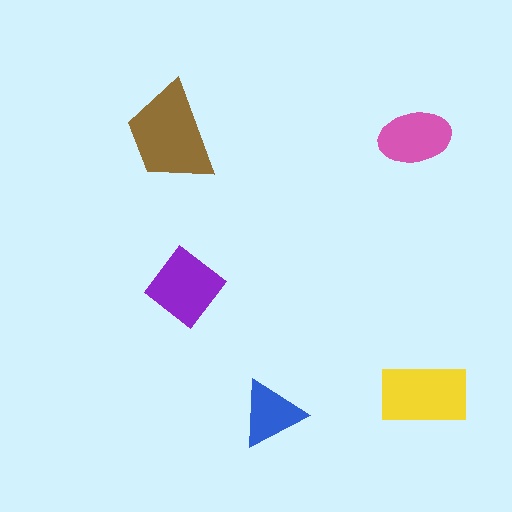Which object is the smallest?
The blue triangle.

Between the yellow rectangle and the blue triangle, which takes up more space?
The yellow rectangle.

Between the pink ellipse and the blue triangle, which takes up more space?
The pink ellipse.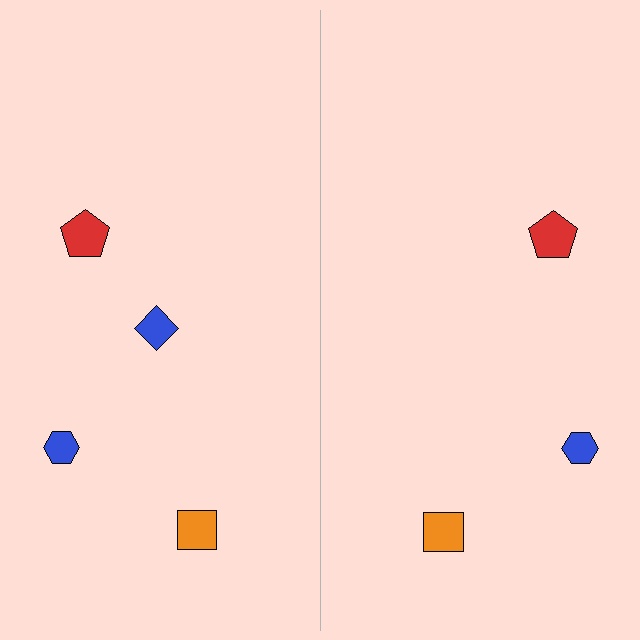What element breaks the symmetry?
A blue diamond is missing from the right side.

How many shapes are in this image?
There are 7 shapes in this image.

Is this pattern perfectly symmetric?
No, the pattern is not perfectly symmetric. A blue diamond is missing from the right side.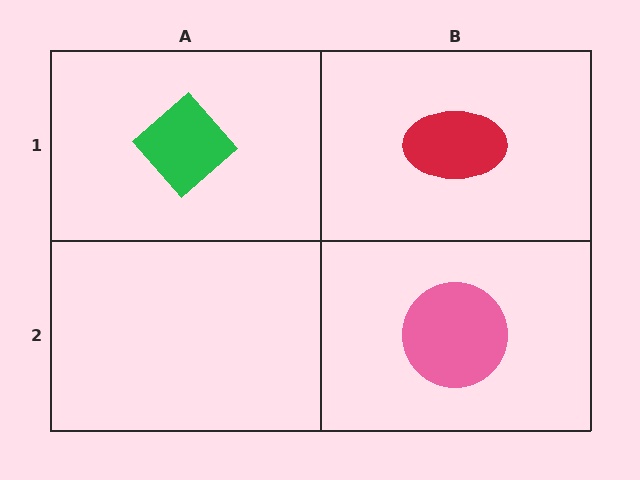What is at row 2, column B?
A pink circle.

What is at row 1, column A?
A green diamond.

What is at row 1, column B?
A red ellipse.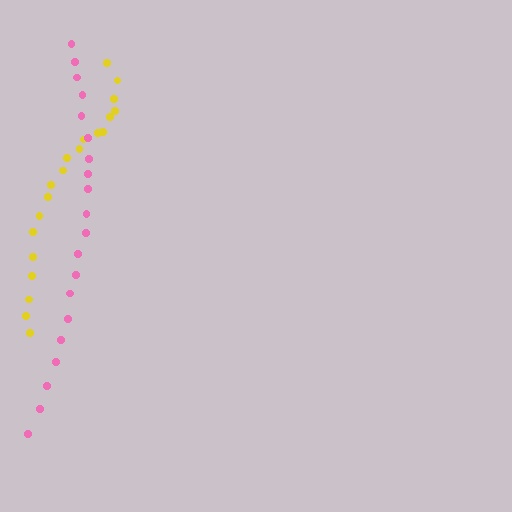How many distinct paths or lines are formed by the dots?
There are 2 distinct paths.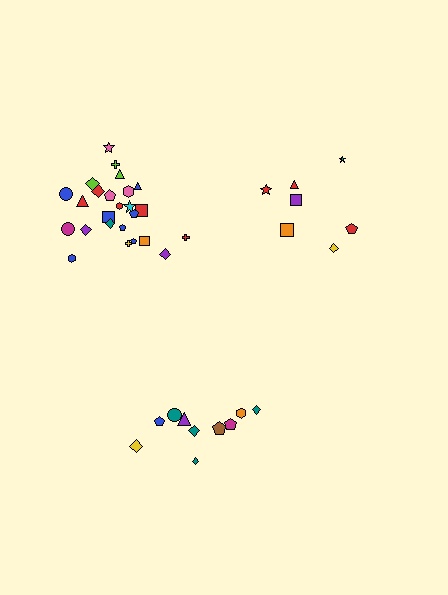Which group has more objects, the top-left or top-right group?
The top-left group.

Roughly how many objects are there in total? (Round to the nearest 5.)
Roughly 40 objects in total.